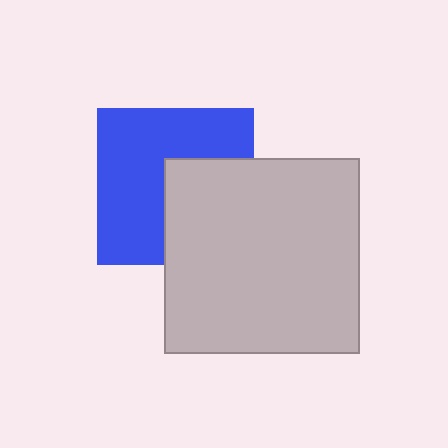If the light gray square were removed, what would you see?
You would see the complete blue square.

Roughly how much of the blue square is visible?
About half of it is visible (roughly 61%).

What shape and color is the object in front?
The object in front is a light gray square.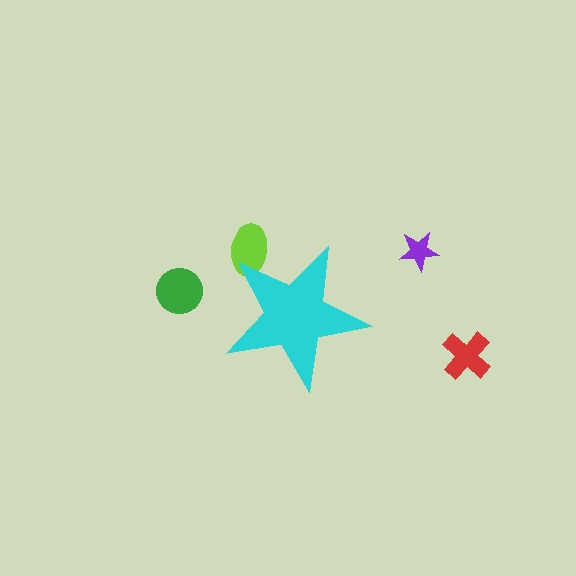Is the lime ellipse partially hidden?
Yes, the lime ellipse is partially hidden behind the cyan star.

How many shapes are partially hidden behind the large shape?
1 shape is partially hidden.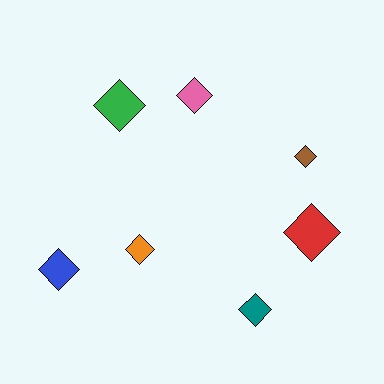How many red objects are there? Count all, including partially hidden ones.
There is 1 red object.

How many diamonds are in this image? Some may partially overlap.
There are 7 diamonds.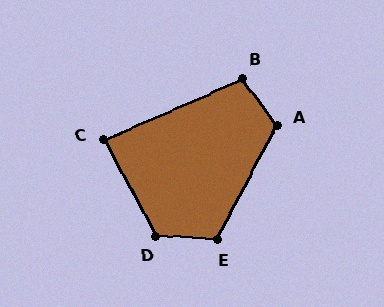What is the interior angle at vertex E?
Approximately 114 degrees (obtuse).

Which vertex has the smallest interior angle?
C, at approximately 85 degrees.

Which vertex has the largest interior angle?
D, at approximately 122 degrees.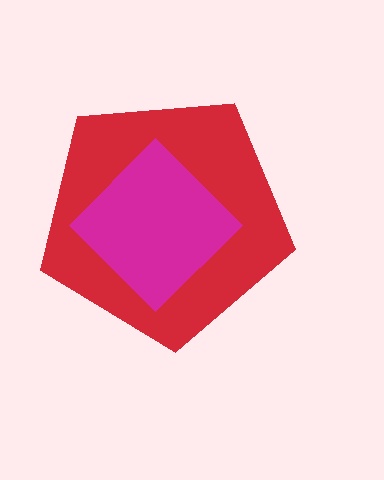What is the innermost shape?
The magenta diamond.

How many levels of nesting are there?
2.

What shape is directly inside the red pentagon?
The magenta diamond.